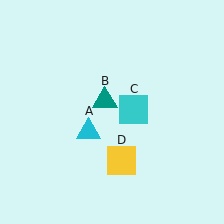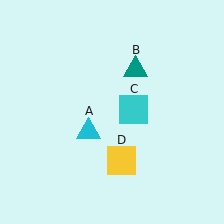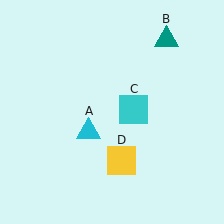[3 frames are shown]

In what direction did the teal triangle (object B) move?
The teal triangle (object B) moved up and to the right.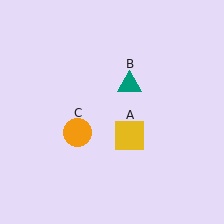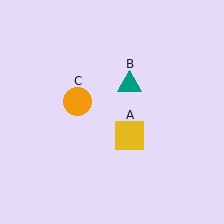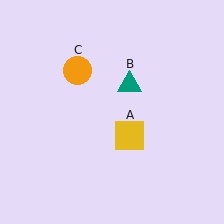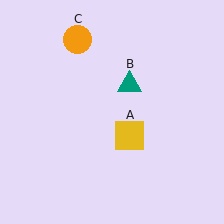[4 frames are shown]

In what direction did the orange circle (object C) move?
The orange circle (object C) moved up.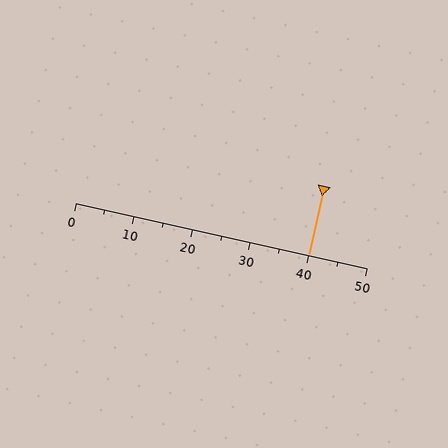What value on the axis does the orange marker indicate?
The marker indicates approximately 40.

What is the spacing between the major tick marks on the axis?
The major ticks are spaced 10 apart.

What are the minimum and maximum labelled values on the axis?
The axis runs from 0 to 50.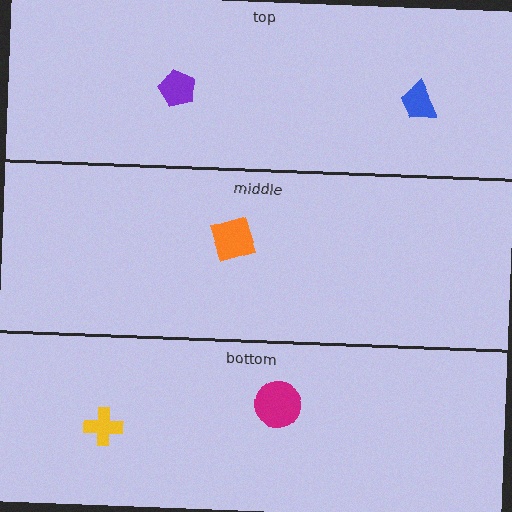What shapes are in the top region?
The blue trapezoid, the purple pentagon.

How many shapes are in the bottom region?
2.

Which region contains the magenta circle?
The bottom region.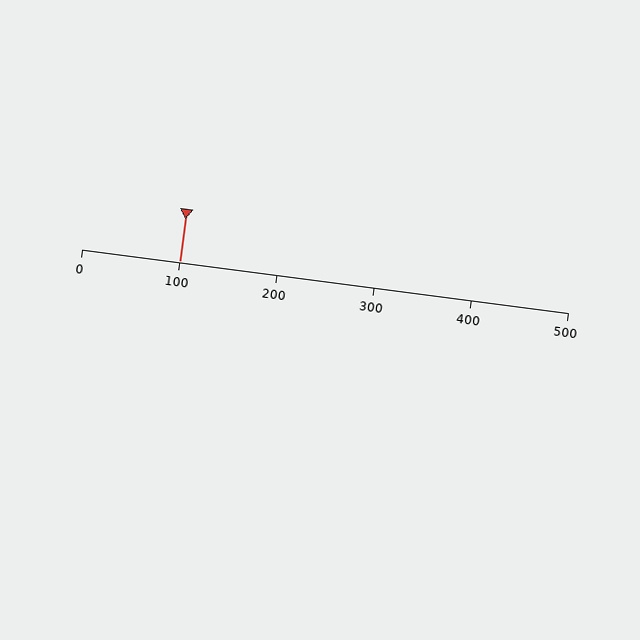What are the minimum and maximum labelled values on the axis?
The axis runs from 0 to 500.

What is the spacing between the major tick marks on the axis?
The major ticks are spaced 100 apart.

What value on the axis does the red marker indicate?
The marker indicates approximately 100.